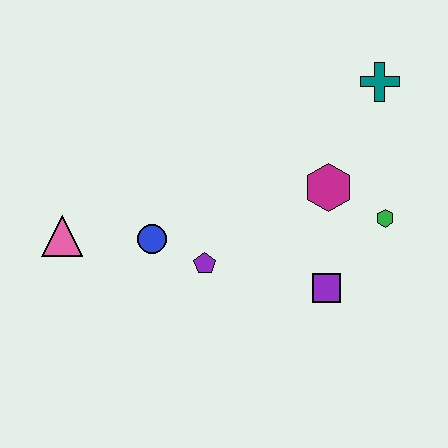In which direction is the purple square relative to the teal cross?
The purple square is below the teal cross.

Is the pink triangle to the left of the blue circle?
Yes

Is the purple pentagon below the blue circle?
Yes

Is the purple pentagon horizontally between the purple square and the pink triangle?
Yes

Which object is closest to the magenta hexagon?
The green hexagon is closest to the magenta hexagon.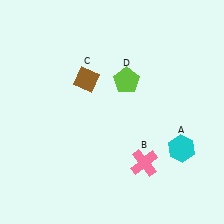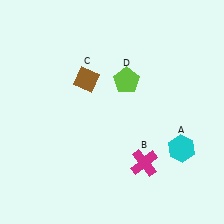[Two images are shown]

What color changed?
The cross (B) changed from pink in Image 1 to magenta in Image 2.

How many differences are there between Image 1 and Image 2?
There is 1 difference between the two images.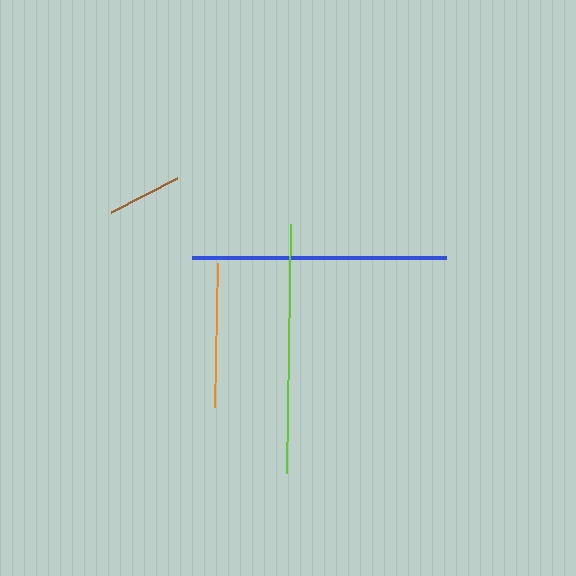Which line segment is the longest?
The blue line is the longest at approximately 254 pixels.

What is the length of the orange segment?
The orange segment is approximately 145 pixels long.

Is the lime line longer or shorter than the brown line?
The lime line is longer than the brown line.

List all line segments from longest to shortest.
From longest to shortest: blue, lime, orange, brown.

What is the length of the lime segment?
The lime segment is approximately 248 pixels long.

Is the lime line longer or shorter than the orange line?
The lime line is longer than the orange line.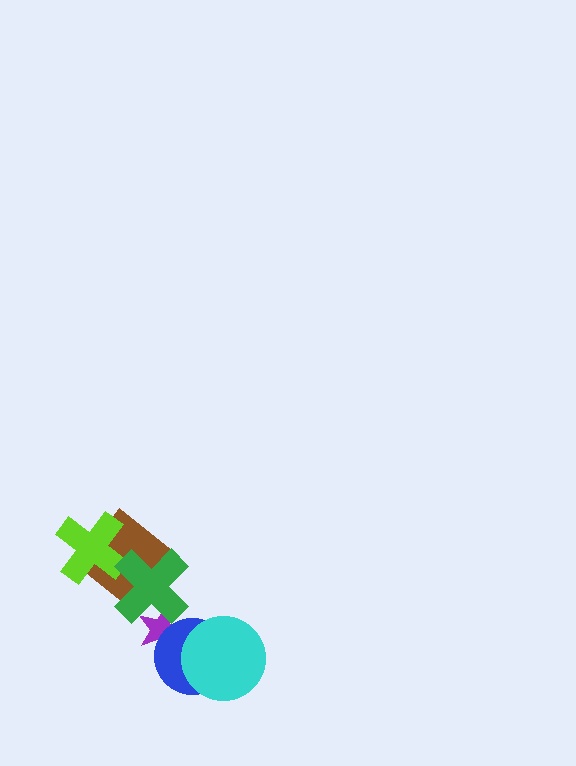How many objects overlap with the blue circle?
2 objects overlap with the blue circle.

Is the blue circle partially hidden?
Yes, it is partially covered by another shape.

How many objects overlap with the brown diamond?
2 objects overlap with the brown diamond.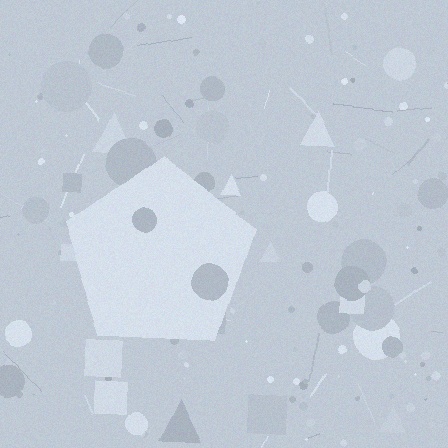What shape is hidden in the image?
A pentagon is hidden in the image.